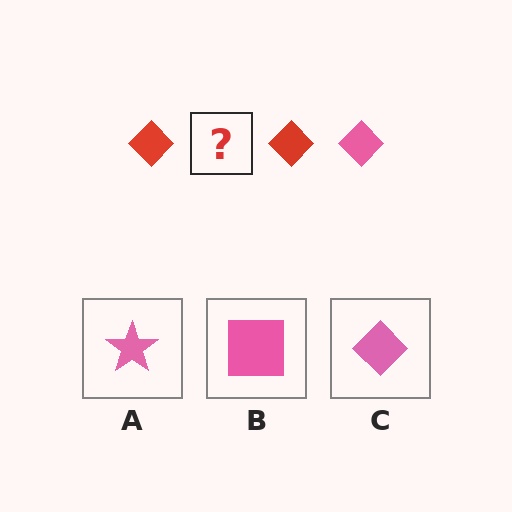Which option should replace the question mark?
Option C.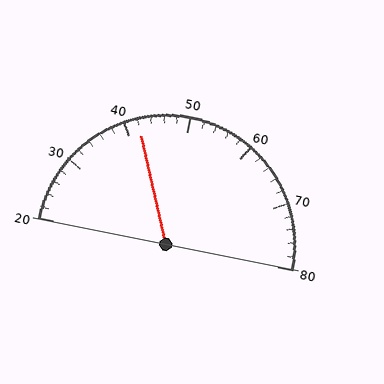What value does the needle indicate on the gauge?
The needle indicates approximately 42.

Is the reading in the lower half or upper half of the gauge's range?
The reading is in the lower half of the range (20 to 80).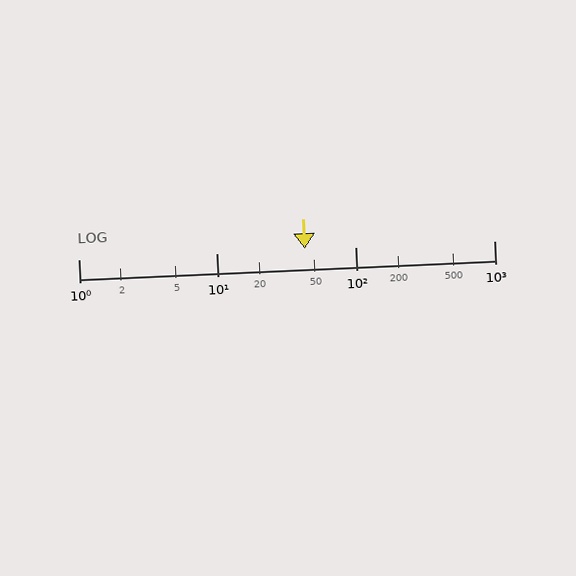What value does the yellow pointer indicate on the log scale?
The pointer indicates approximately 43.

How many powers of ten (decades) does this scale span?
The scale spans 3 decades, from 1 to 1000.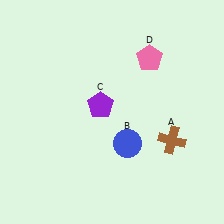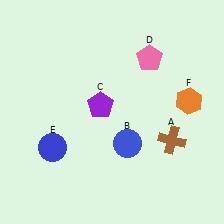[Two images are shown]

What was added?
A blue circle (E), an orange hexagon (F) were added in Image 2.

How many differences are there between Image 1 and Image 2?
There are 2 differences between the two images.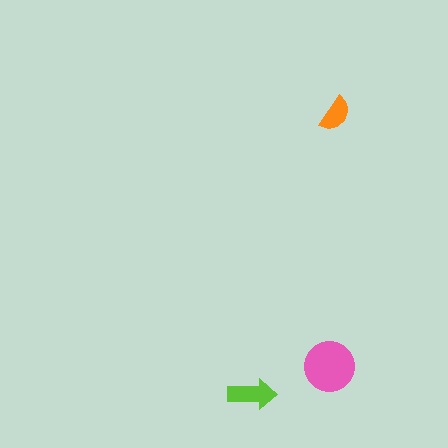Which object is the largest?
The pink circle.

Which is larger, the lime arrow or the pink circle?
The pink circle.